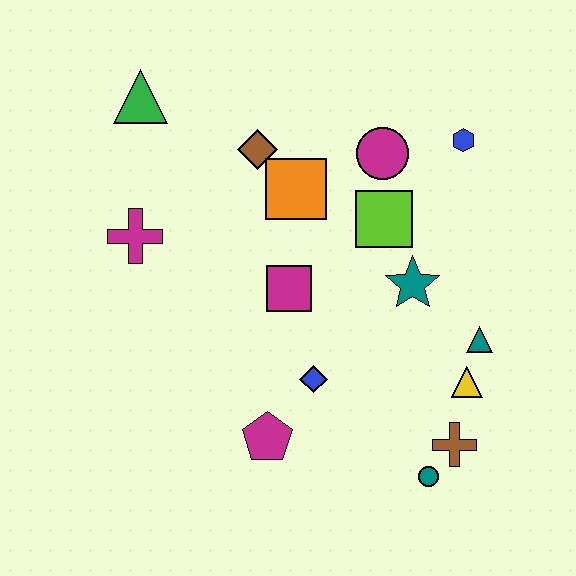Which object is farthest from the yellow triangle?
The green triangle is farthest from the yellow triangle.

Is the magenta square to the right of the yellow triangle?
No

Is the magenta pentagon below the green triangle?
Yes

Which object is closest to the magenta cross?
The green triangle is closest to the magenta cross.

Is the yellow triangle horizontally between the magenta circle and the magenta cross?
No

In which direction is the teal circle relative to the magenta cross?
The teal circle is to the right of the magenta cross.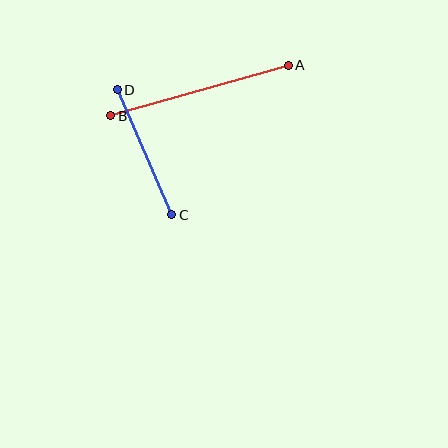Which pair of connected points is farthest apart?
Points A and B are farthest apart.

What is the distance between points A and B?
The distance is approximately 184 pixels.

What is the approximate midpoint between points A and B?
The midpoint is at approximately (199, 91) pixels.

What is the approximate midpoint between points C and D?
The midpoint is at approximately (144, 152) pixels.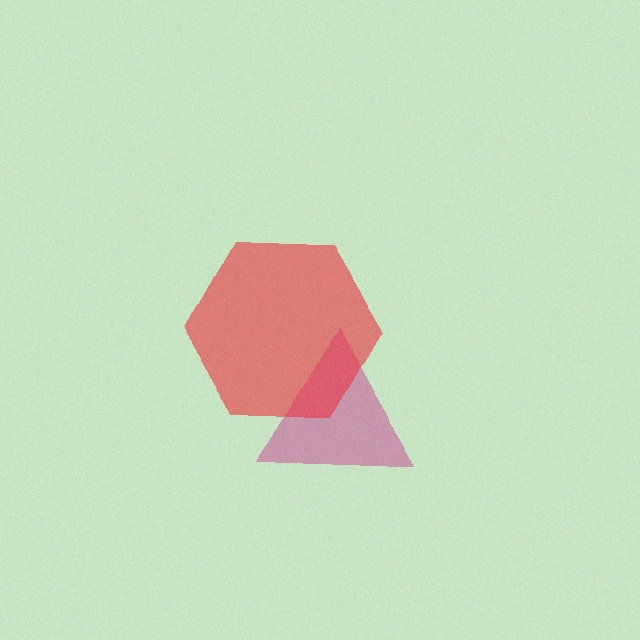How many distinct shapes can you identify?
There are 2 distinct shapes: a magenta triangle, a red hexagon.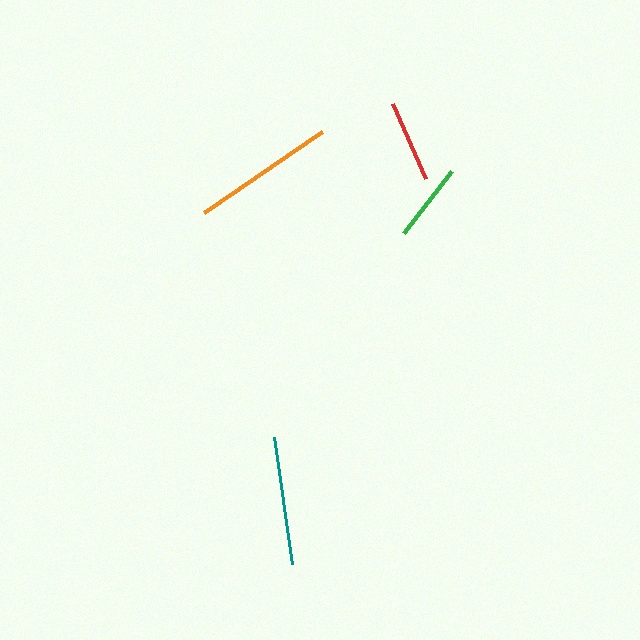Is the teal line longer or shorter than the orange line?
The orange line is longer than the teal line.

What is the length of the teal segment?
The teal segment is approximately 129 pixels long.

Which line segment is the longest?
The orange line is the longest at approximately 143 pixels.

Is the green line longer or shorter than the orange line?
The orange line is longer than the green line.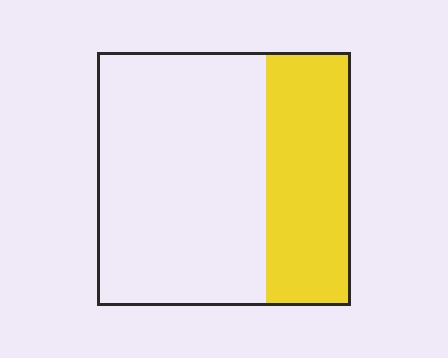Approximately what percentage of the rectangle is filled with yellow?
Approximately 35%.